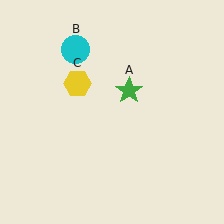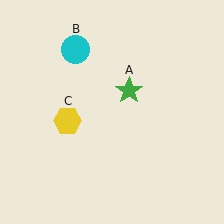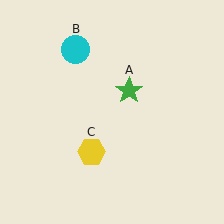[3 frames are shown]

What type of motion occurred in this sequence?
The yellow hexagon (object C) rotated counterclockwise around the center of the scene.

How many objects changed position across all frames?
1 object changed position: yellow hexagon (object C).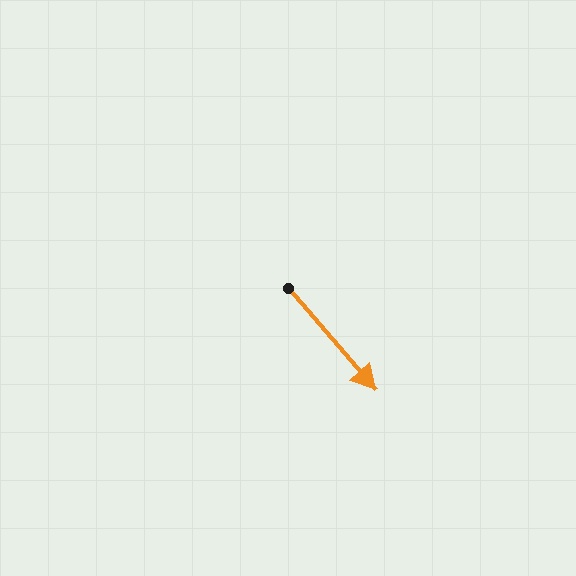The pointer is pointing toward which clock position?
Roughly 5 o'clock.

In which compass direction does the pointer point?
Southeast.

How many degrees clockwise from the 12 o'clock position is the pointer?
Approximately 139 degrees.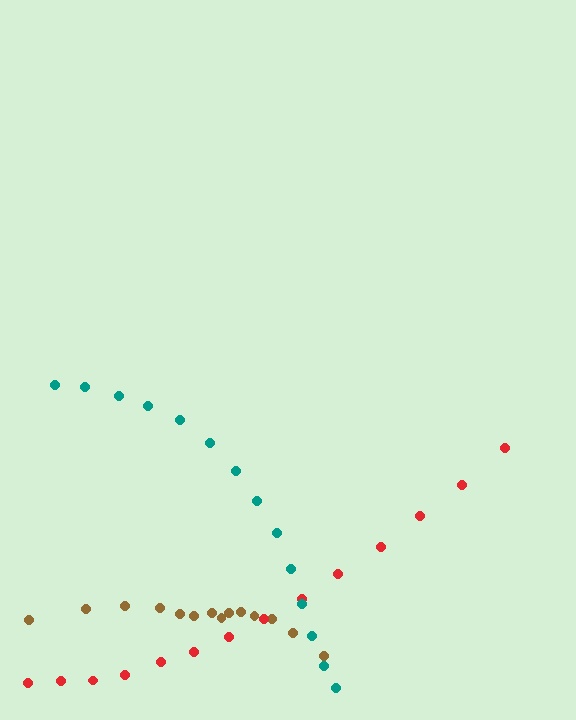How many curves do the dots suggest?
There are 3 distinct paths.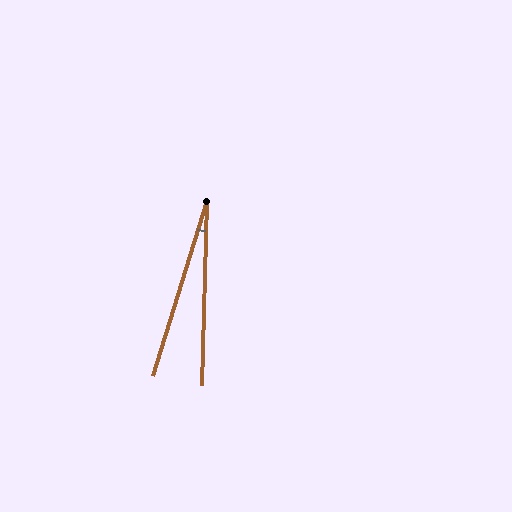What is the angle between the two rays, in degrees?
Approximately 15 degrees.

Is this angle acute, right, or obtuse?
It is acute.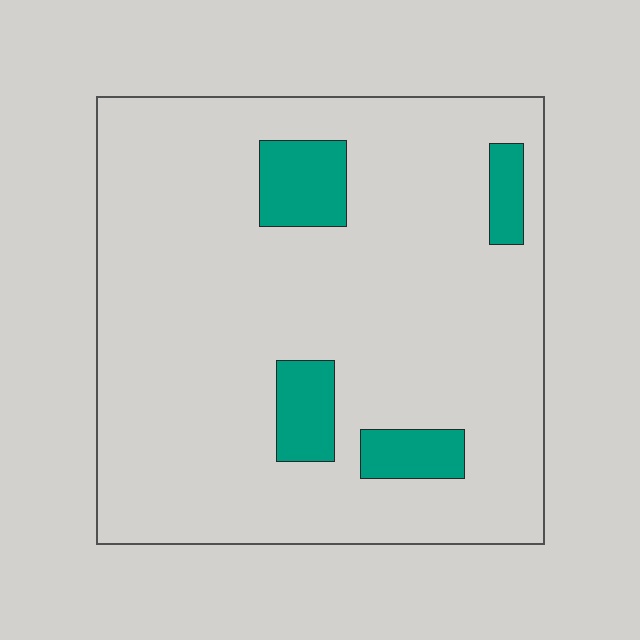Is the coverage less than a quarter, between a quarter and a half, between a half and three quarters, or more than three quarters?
Less than a quarter.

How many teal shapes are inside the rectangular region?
4.